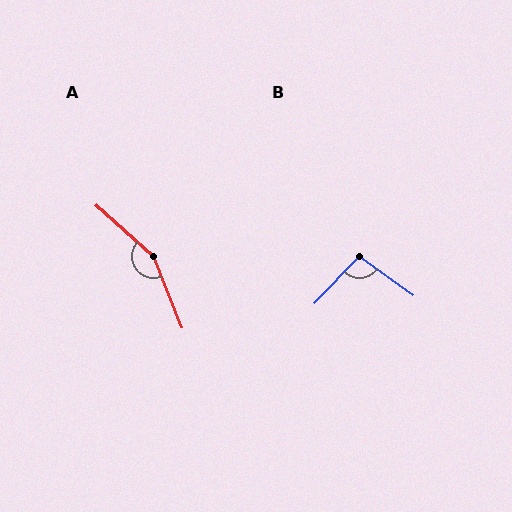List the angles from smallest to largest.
B (99°), A (153°).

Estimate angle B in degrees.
Approximately 99 degrees.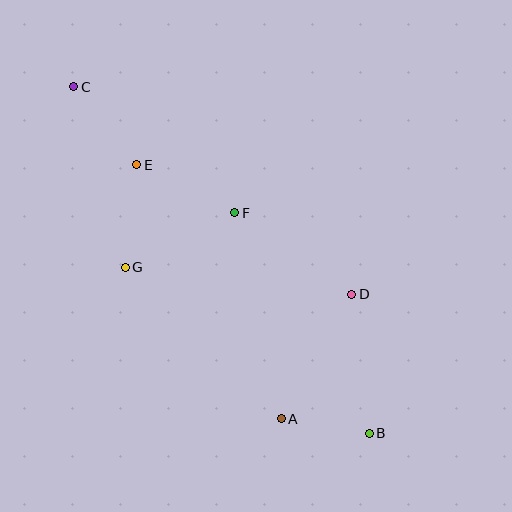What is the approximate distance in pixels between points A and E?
The distance between A and E is approximately 292 pixels.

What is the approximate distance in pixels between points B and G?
The distance between B and G is approximately 295 pixels.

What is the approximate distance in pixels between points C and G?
The distance between C and G is approximately 188 pixels.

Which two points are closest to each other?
Points A and B are closest to each other.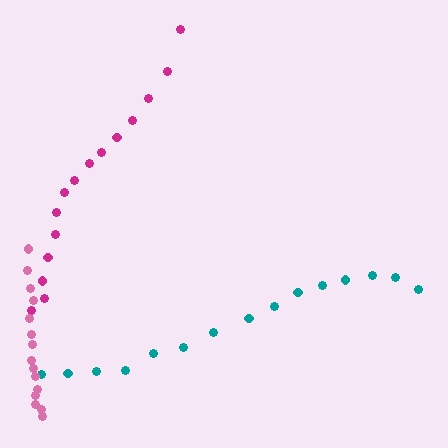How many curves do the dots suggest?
There are 3 distinct paths.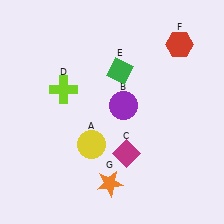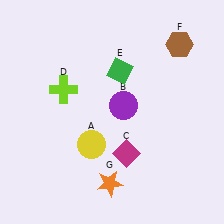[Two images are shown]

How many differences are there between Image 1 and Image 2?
There is 1 difference between the two images.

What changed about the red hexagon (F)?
In Image 1, F is red. In Image 2, it changed to brown.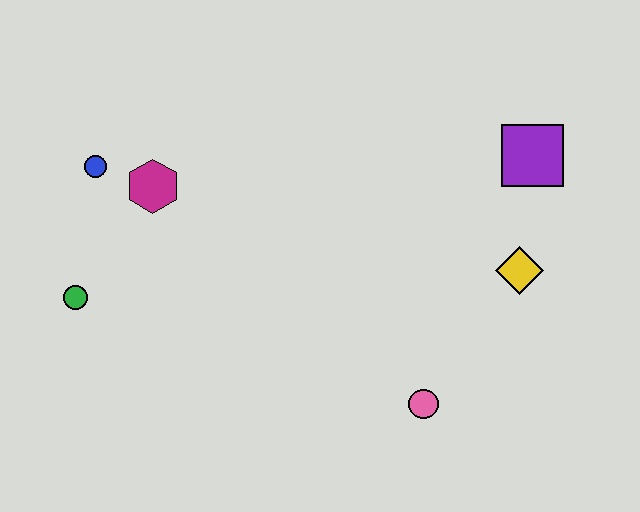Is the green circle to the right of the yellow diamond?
No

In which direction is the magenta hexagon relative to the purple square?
The magenta hexagon is to the left of the purple square.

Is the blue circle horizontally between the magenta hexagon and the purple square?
No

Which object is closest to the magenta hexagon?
The blue circle is closest to the magenta hexagon.